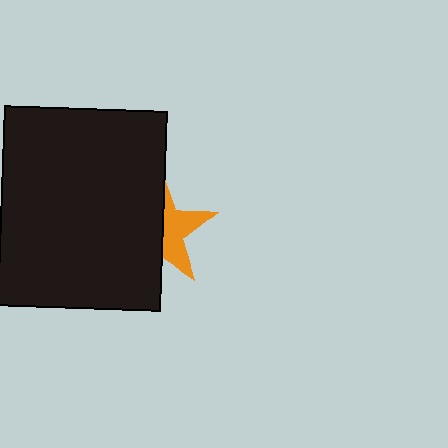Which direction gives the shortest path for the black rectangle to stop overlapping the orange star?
Moving left gives the shortest separation.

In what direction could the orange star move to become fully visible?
The orange star could move right. That would shift it out from behind the black rectangle entirely.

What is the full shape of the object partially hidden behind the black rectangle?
The partially hidden object is an orange star.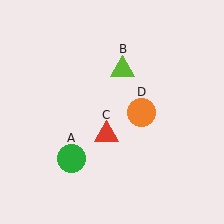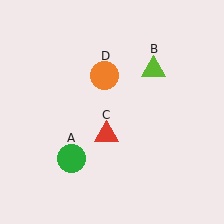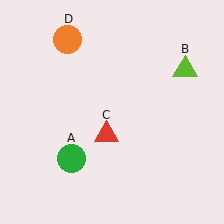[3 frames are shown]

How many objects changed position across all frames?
2 objects changed position: lime triangle (object B), orange circle (object D).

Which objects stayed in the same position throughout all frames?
Green circle (object A) and red triangle (object C) remained stationary.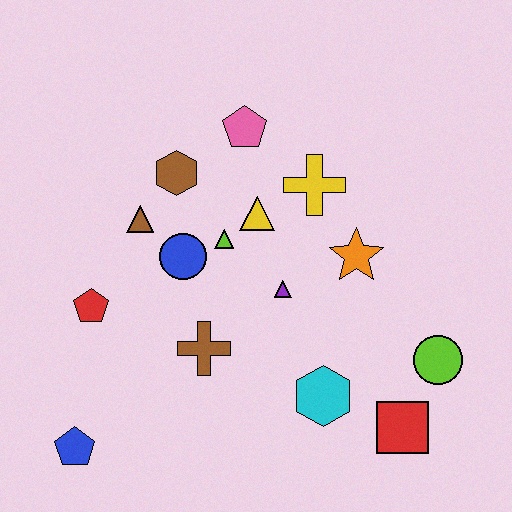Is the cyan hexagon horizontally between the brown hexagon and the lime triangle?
No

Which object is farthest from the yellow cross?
The blue pentagon is farthest from the yellow cross.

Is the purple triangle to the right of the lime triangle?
Yes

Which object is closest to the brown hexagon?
The brown triangle is closest to the brown hexagon.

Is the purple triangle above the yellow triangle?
No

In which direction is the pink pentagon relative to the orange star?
The pink pentagon is above the orange star.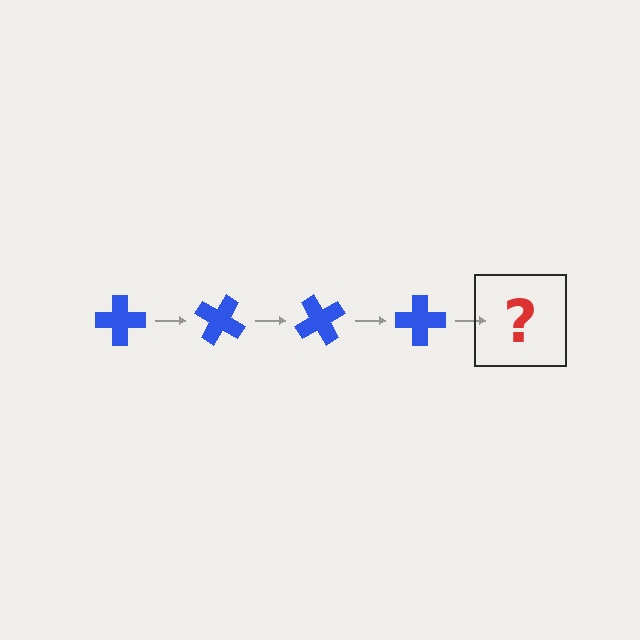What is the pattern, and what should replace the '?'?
The pattern is that the cross rotates 30 degrees each step. The '?' should be a blue cross rotated 120 degrees.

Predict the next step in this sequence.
The next step is a blue cross rotated 120 degrees.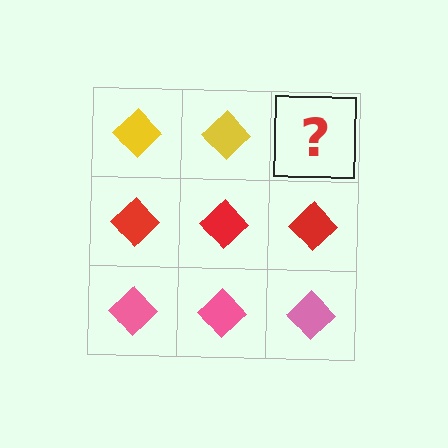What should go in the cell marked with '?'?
The missing cell should contain a yellow diamond.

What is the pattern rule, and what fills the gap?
The rule is that each row has a consistent color. The gap should be filled with a yellow diamond.